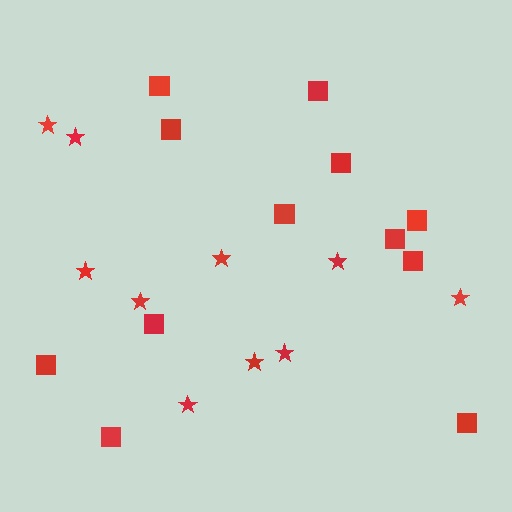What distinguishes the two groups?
There are 2 groups: one group of squares (12) and one group of stars (10).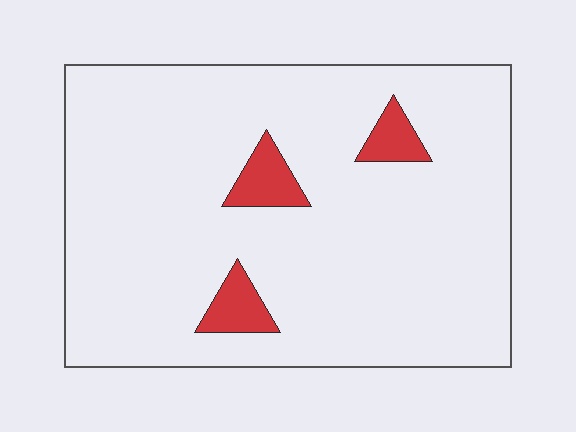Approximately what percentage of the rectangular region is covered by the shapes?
Approximately 5%.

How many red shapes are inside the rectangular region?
3.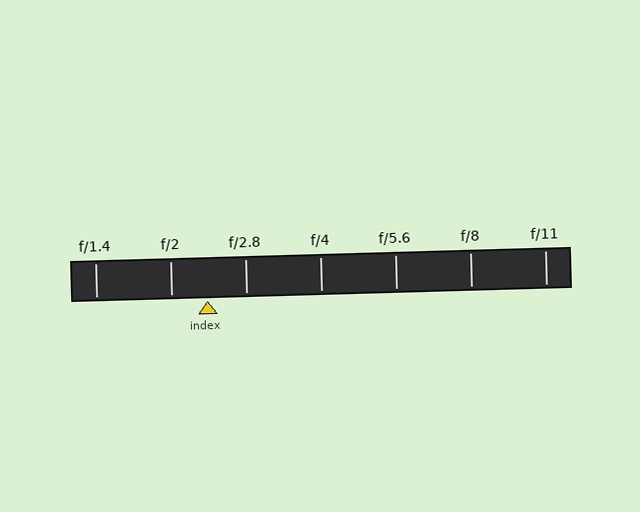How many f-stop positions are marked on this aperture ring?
There are 7 f-stop positions marked.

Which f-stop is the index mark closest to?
The index mark is closest to f/2.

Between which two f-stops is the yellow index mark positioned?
The index mark is between f/2 and f/2.8.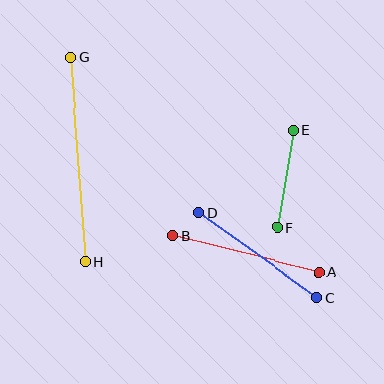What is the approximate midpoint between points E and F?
The midpoint is at approximately (285, 179) pixels.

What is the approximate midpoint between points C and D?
The midpoint is at approximately (258, 255) pixels.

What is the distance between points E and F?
The distance is approximately 99 pixels.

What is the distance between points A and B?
The distance is approximately 151 pixels.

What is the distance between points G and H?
The distance is approximately 205 pixels.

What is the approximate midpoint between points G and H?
The midpoint is at approximately (78, 160) pixels.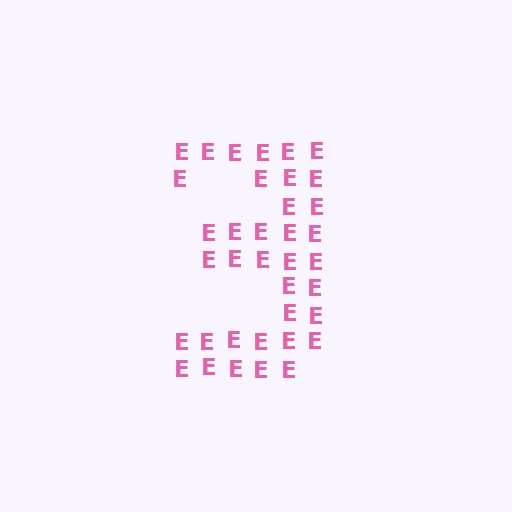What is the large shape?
The large shape is the digit 3.